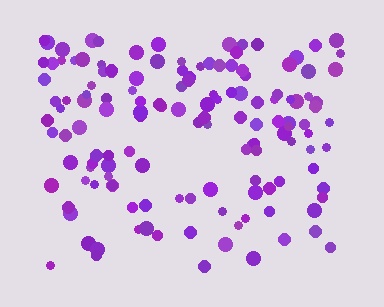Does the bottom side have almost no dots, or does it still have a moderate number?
Still a moderate number, just noticeably fewer than the top.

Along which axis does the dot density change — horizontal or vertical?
Vertical.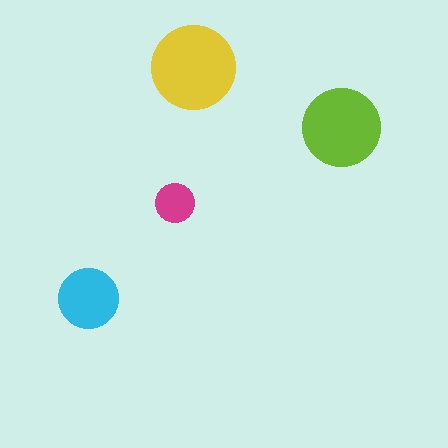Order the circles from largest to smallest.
the yellow one, the lime one, the cyan one, the magenta one.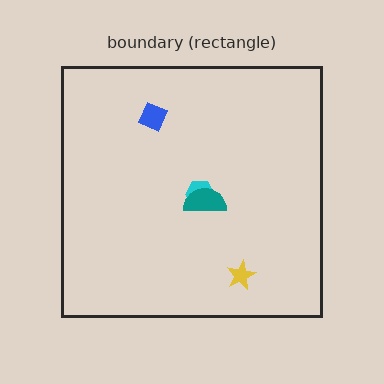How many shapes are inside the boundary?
4 inside, 0 outside.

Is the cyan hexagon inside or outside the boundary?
Inside.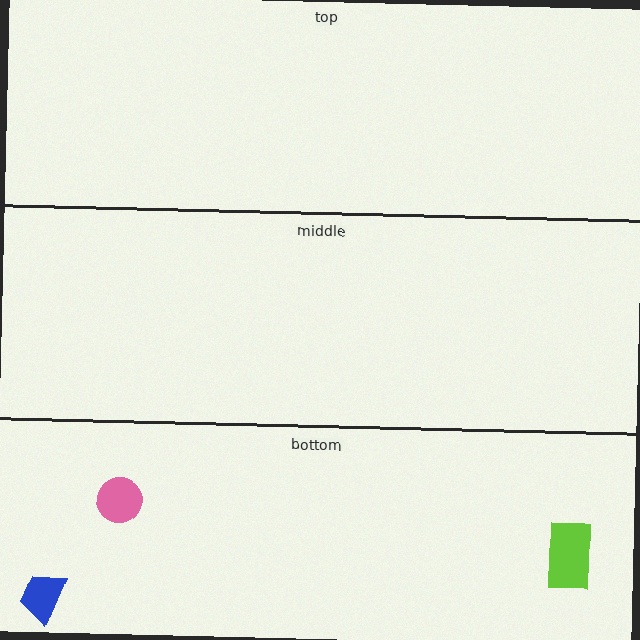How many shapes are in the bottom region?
3.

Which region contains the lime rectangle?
The bottom region.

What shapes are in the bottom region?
The pink circle, the blue trapezoid, the lime rectangle.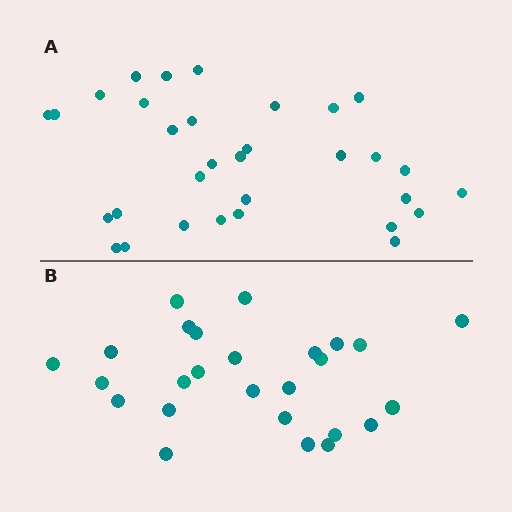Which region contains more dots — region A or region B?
Region A (the top region) has more dots.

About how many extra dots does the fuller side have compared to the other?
Region A has about 6 more dots than region B.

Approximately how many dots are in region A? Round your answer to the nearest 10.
About 30 dots. (The exact count is 32, which rounds to 30.)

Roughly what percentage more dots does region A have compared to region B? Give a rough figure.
About 25% more.